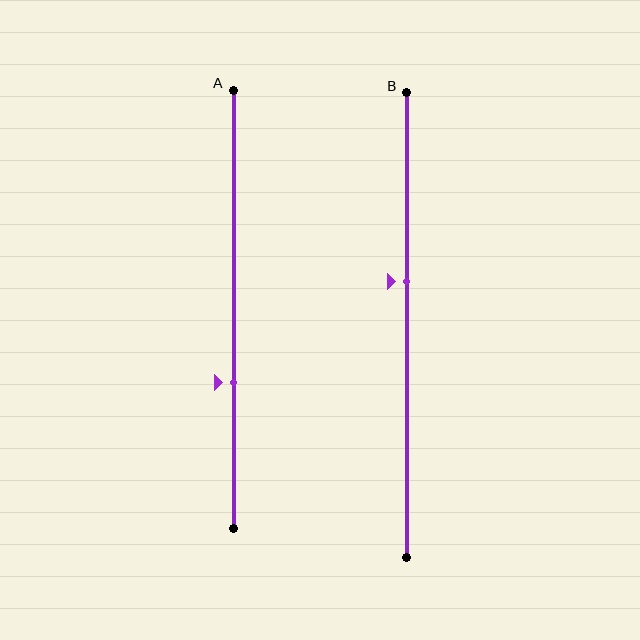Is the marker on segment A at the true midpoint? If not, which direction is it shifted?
No, the marker on segment A is shifted downward by about 17% of the segment length.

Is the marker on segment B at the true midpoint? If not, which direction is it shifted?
No, the marker on segment B is shifted upward by about 9% of the segment length.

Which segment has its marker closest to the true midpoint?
Segment B has its marker closest to the true midpoint.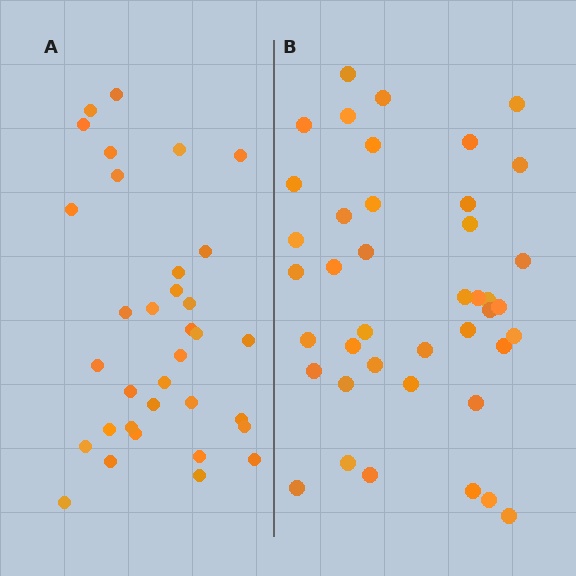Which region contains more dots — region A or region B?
Region B (the right region) has more dots.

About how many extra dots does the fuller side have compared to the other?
Region B has roughly 8 or so more dots than region A.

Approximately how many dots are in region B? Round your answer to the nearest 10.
About 40 dots. (The exact count is 41, which rounds to 40.)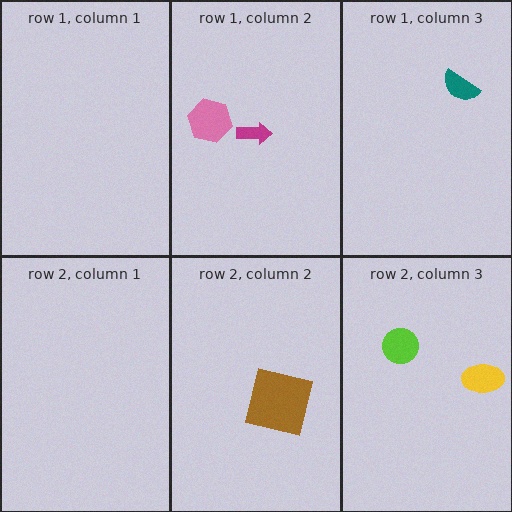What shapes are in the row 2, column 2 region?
The brown square.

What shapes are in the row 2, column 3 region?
The yellow ellipse, the lime circle.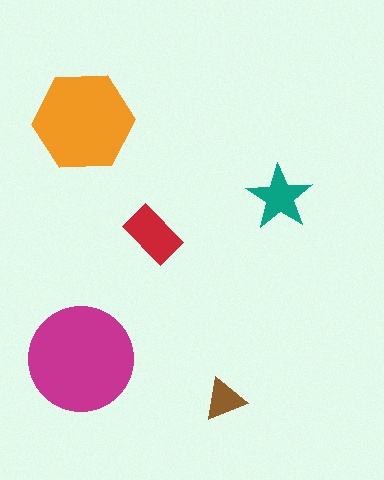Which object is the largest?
The magenta circle.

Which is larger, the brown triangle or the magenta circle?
The magenta circle.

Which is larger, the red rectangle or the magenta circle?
The magenta circle.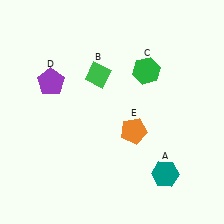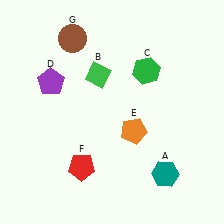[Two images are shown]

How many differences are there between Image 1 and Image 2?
There are 2 differences between the two images.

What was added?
A red pentagon (F), a brown circle (G) were added in Image 2.